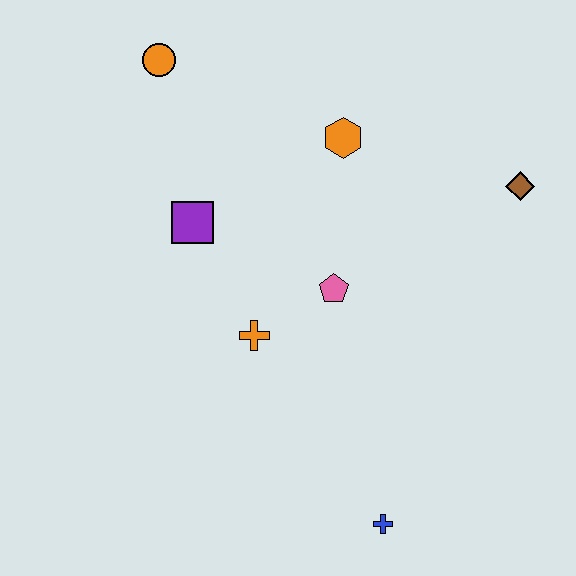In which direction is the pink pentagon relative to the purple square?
The pink pentagon is to the right of the purple square.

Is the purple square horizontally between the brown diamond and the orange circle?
Yes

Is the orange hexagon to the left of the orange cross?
No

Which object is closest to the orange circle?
The purple square is closest to the orange circle.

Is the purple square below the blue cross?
No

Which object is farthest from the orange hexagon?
The blue cross is farthest from the orange hexagon.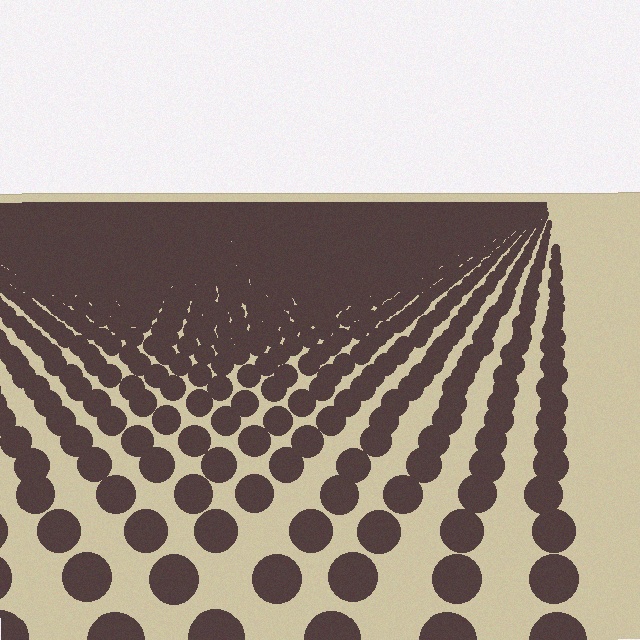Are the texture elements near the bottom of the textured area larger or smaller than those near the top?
Larger. Near the bottom, elements are closer to the viewer and appear at a bigger on-screen size.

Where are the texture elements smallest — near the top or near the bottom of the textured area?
Near the top.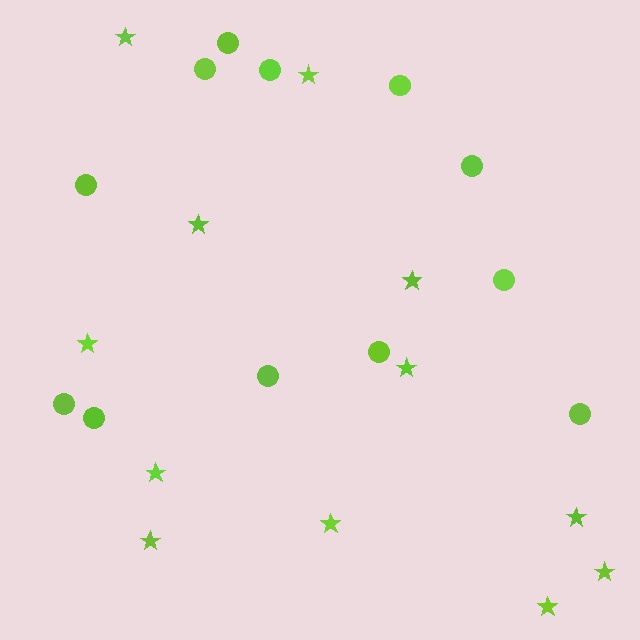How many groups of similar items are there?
There are 2 groups: one group of circles (12) and one group of stars (12).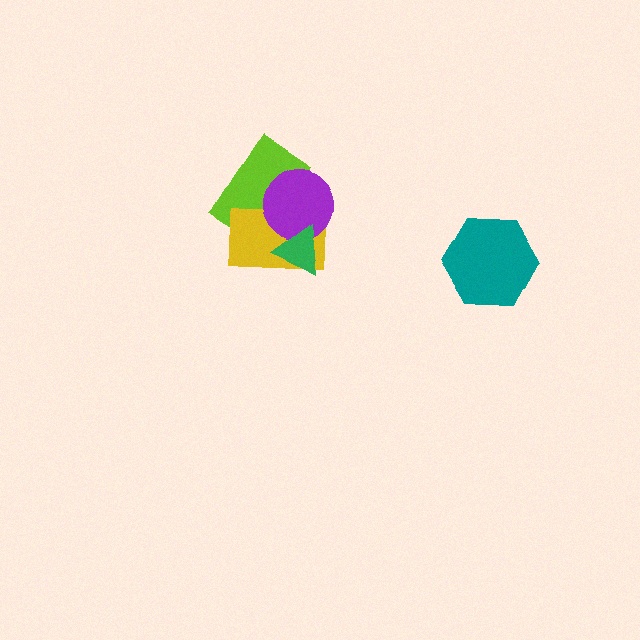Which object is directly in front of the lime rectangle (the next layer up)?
The yellow rectangle is directly in front of the lime rectangle.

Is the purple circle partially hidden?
Yes, it is partially covered by another shape.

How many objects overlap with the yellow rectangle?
3 objects overlap with the yellow rectangle.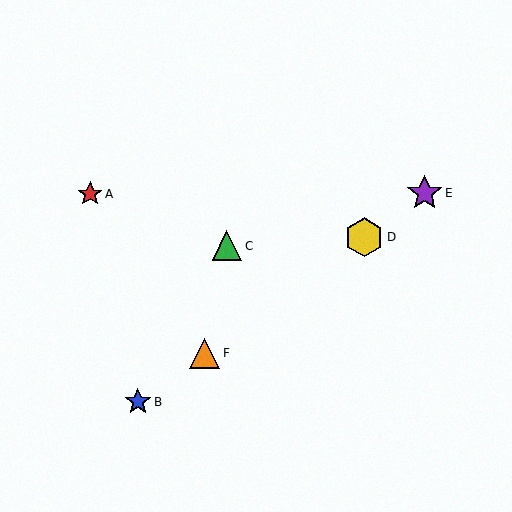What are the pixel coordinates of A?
Object A is at (90, 194).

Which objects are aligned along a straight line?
Objects B, D, E, F are aligned along a straight line.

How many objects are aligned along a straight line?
4 objects (B, D, E, F) are aligned along a straight line.